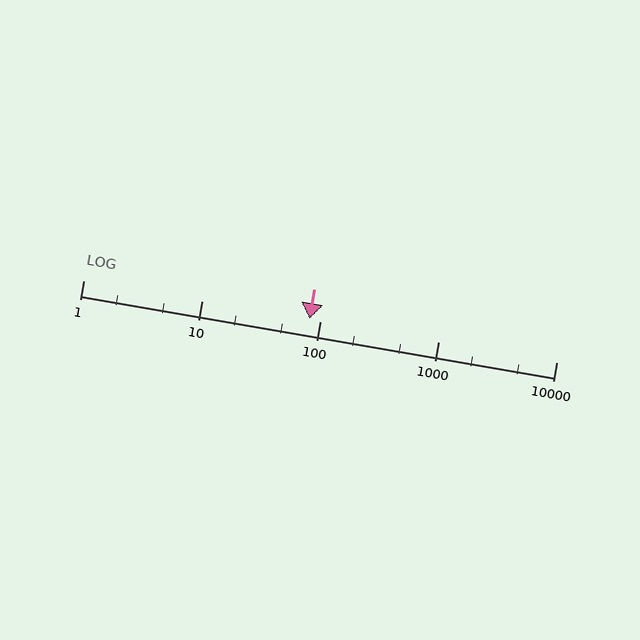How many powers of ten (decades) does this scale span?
The scale spans 4 decades, from 1 to 10000.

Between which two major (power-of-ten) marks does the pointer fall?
The pointer is between 10 and 100.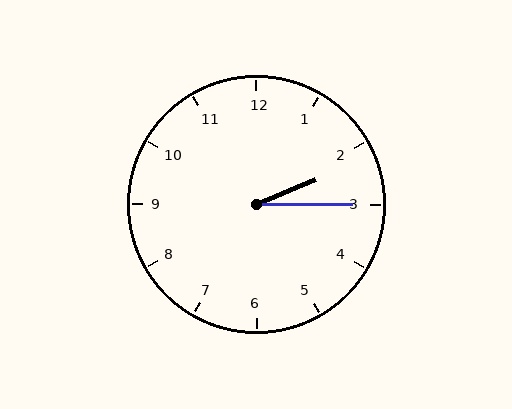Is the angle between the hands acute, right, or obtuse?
It is acute.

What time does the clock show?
2:15.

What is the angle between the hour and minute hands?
Approximately 22 degrees.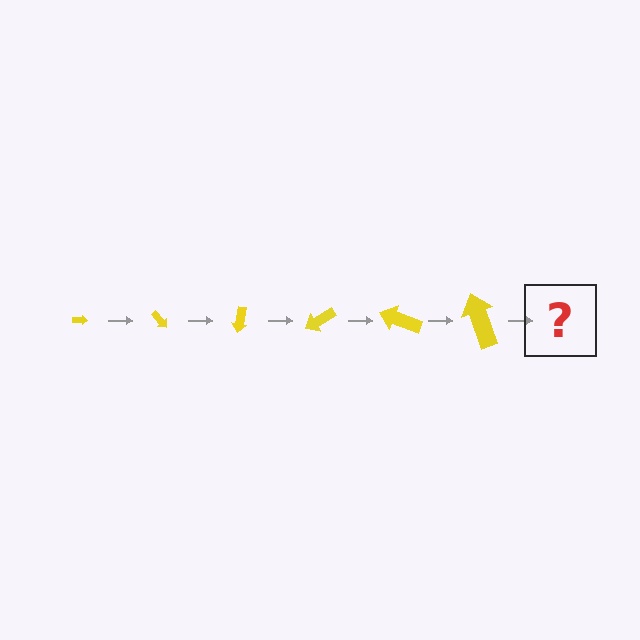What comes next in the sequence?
The next element should be an arrow, larger than the previous one and rotated 300 degrees from the start.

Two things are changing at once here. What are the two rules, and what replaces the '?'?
The two rules are that the arrow grows larger each step and it rotates 50 degrees each step. The '?' should be an arrow, larger than the previous one and rotated 300 degrees from the start.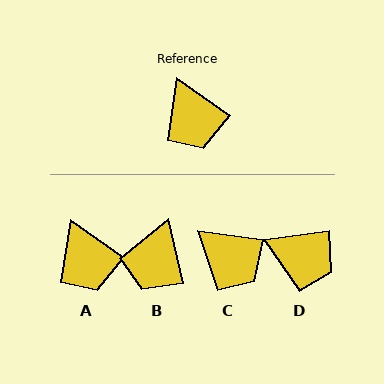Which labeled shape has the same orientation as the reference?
A.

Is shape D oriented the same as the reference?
No, it is off by about 43 degrees.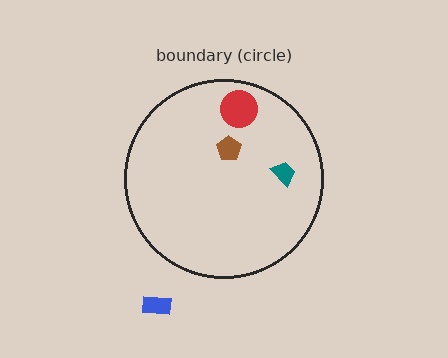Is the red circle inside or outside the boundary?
Inside.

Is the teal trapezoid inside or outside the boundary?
Inside.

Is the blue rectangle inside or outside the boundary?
Outside.